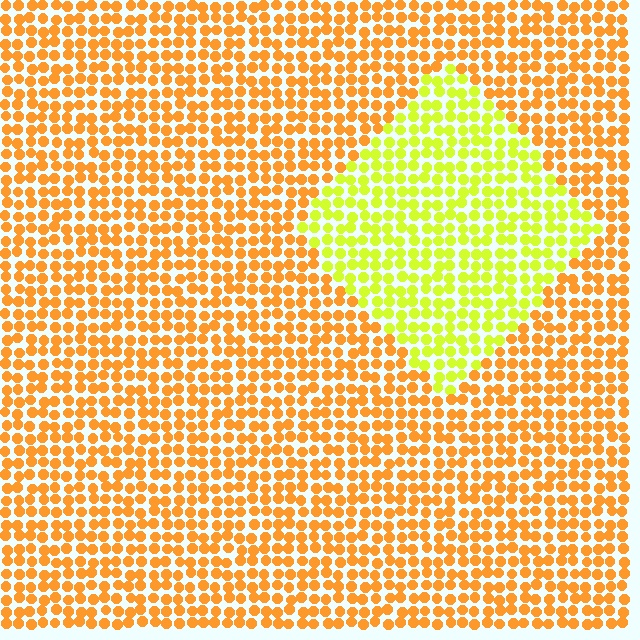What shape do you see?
I see a diamond.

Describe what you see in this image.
The image is filled with small orange elements in a uniform arrangement. A diamond-shaped region is visible where the elements are tinted to a slightly different hue, forming a subtle color boundary.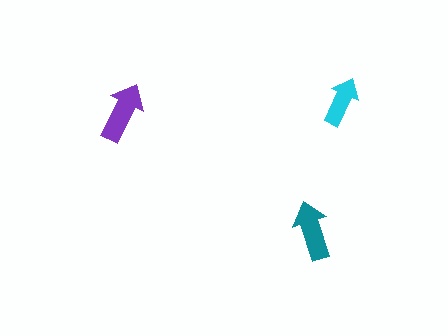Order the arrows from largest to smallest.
the purple one, the teal one, the cyan one.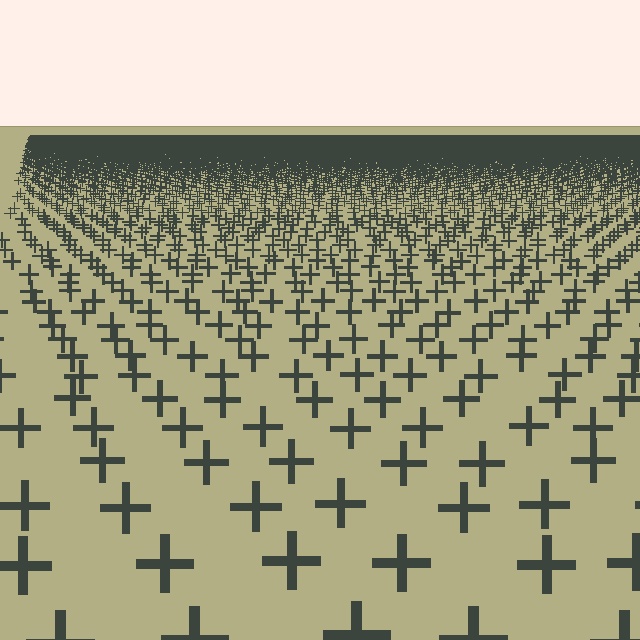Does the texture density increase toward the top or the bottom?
Density increases toward the top.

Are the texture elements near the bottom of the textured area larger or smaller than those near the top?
Larger. Near the bottom, elements are closer to the viewer and appear at a bigger on-screen size.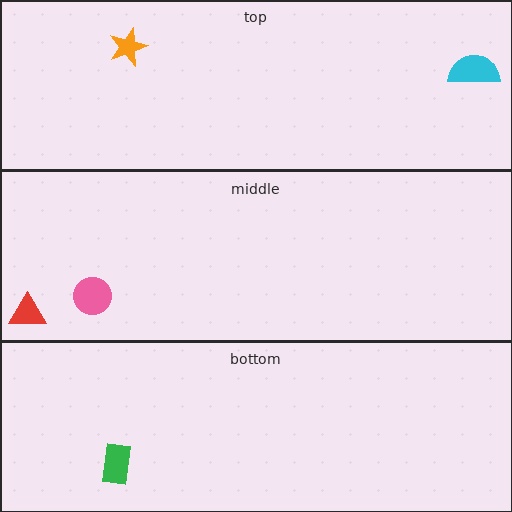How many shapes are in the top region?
2.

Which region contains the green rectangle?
The bottom region.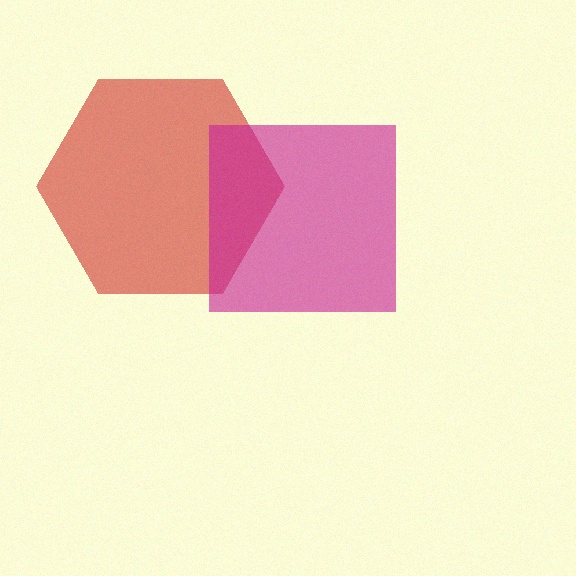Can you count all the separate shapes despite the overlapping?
Yes, there are 2 separate shapes.